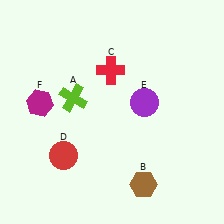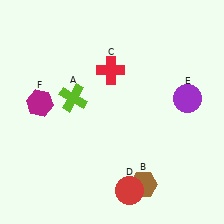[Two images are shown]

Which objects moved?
The objects that moved are: the red circle (D), the purple circle (E).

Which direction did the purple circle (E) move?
The purple circle (E) moved right.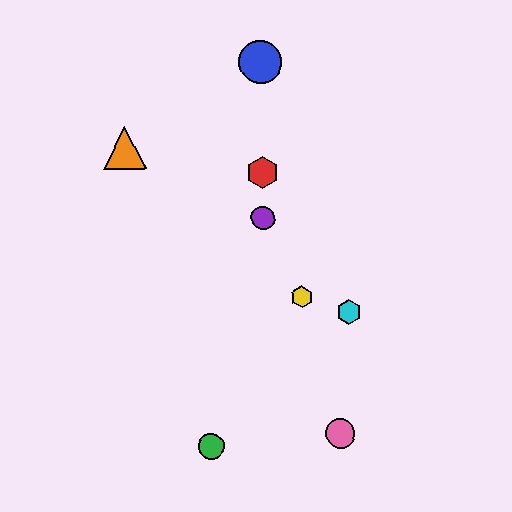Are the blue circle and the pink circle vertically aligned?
No, the blue circle is at x≈261 and the pink circle is at x≈341.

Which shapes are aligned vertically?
The red hexagon, the blue circle, the purple circle are aligned vertically.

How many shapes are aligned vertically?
3 shapes (the red hexagon, the blue circle, the purple circle) are aligned vertically.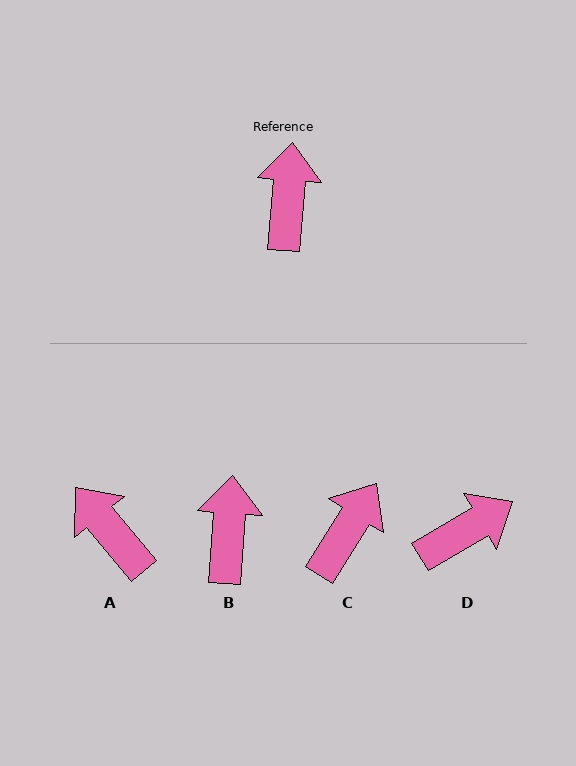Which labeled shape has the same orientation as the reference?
B.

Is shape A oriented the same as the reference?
No, it is off by about 44 degrees.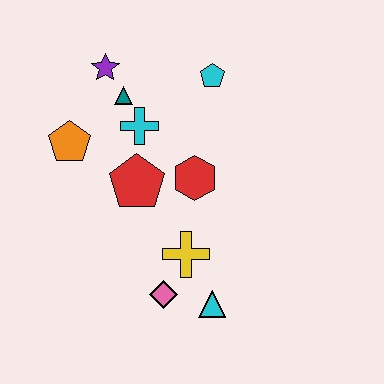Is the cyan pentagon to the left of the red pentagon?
No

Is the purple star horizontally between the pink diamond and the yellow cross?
No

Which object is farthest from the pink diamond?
The purple star is farthest from the pink diamond.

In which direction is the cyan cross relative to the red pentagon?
The cyan cross is above the red pentagon.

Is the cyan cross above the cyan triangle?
Yes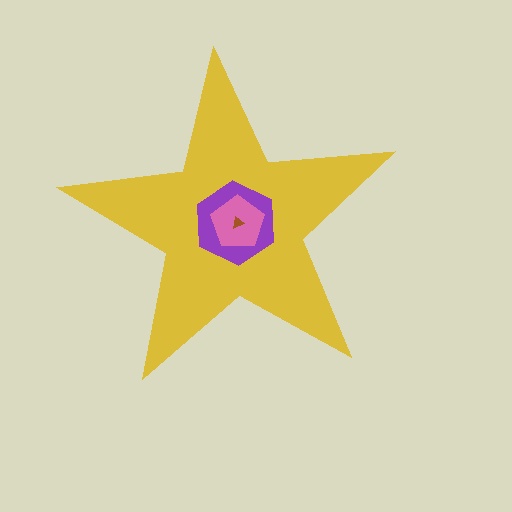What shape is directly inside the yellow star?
The purple hexagon.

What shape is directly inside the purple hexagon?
The pink pentagon.